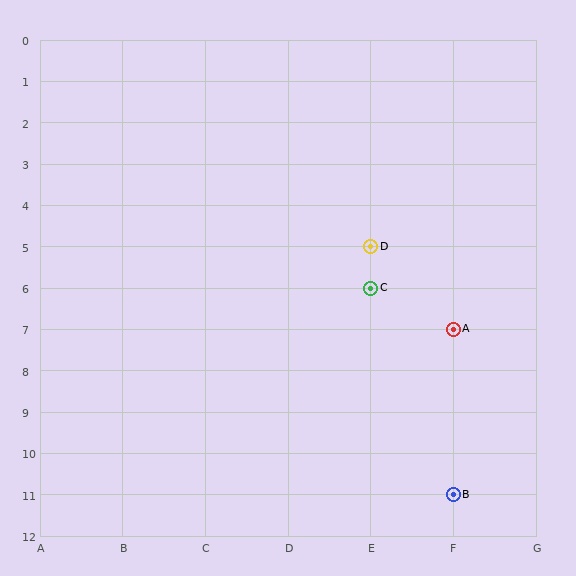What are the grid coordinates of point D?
Point D is at grid coordinates (E, 5).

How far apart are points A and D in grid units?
Points A and D are 1 column and 2 rows apart (about 2.2 grid units diagonally).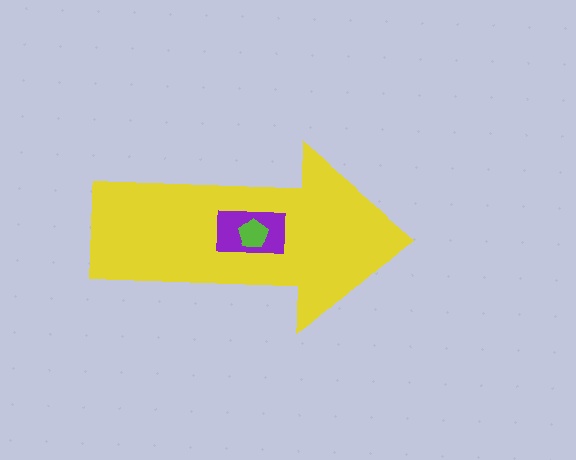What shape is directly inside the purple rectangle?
The lime pentagon.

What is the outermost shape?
The yellow arrow.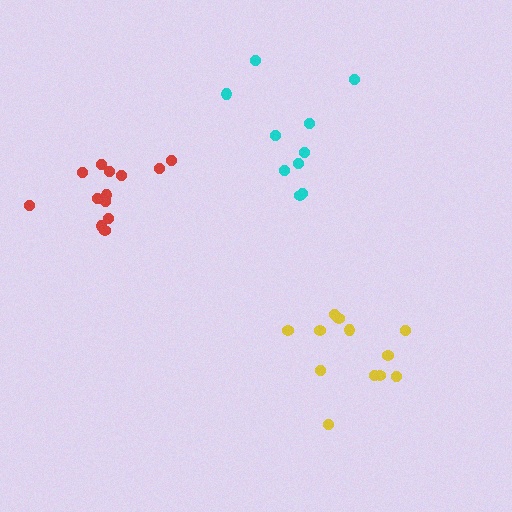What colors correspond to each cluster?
The clusters are colored: red, yellow, cyan.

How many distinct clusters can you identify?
There are 3 distinct clusters.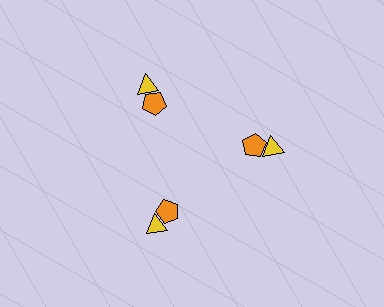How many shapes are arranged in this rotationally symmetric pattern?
There are 6 shapes, arranged in 3 groups of 2.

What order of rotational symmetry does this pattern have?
This pattern has 3-fold rotational symmetry.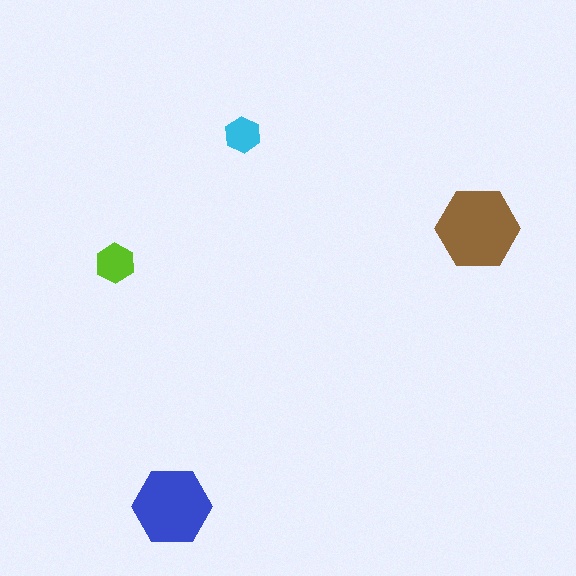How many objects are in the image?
There are 4 objects in the image.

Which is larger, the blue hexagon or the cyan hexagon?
The blue one.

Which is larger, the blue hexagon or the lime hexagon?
The blue one.